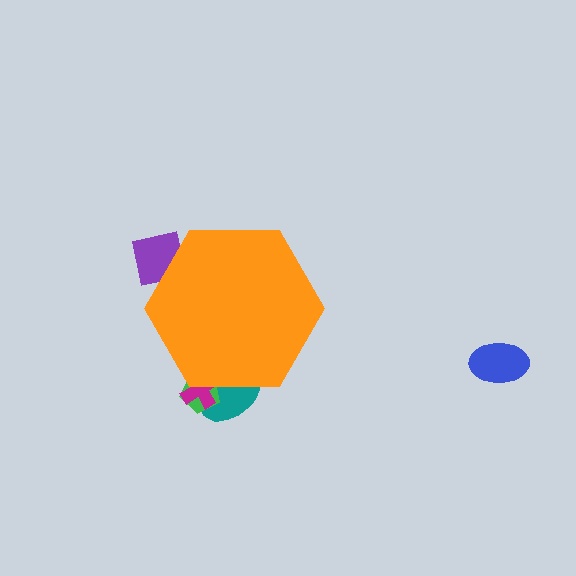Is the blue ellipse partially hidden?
No, the blue ellipse is fully visible.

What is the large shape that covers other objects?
An orange hexagon.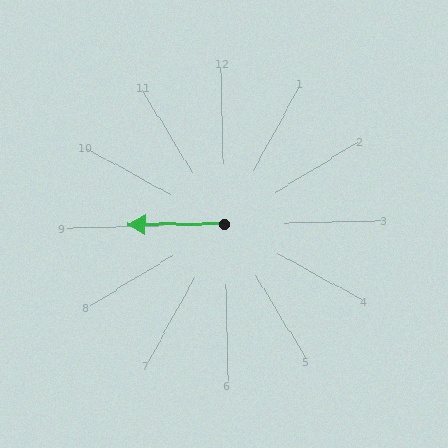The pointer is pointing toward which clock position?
Roughly 9 o'clock.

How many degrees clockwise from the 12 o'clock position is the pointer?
Approximately 271 degrees.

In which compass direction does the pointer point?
West.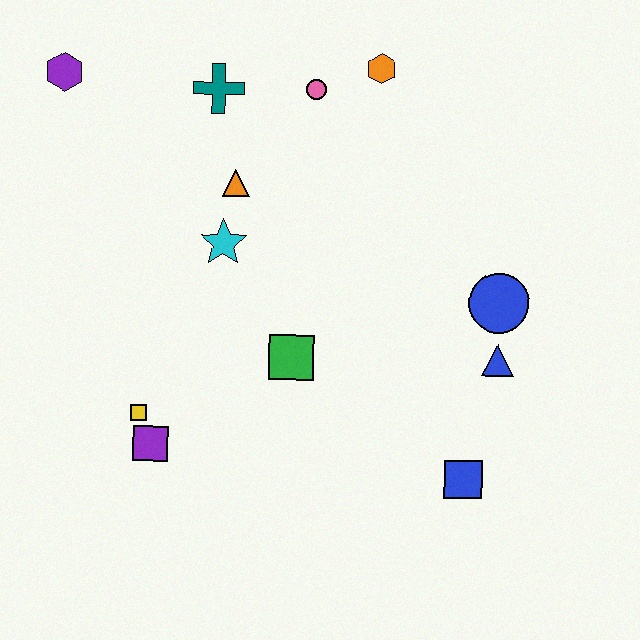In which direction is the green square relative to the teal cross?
The green square is below the teal cross.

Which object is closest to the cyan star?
The orange triangle is closest to the cyan star.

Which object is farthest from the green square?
The purple hexagon is farthest from the green square.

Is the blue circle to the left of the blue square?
No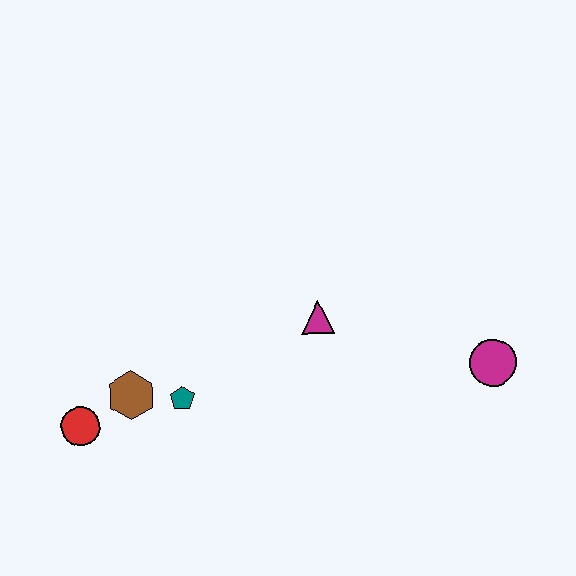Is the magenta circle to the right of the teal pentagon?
Yes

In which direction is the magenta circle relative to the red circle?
The magenta circle is to the right of the red circle.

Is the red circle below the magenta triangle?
Yes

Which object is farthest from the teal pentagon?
The magenta circle is farthest from the teal pentagon.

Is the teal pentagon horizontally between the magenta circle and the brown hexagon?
Yes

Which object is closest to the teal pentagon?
The brown hexagon is closest to the teal pentagon.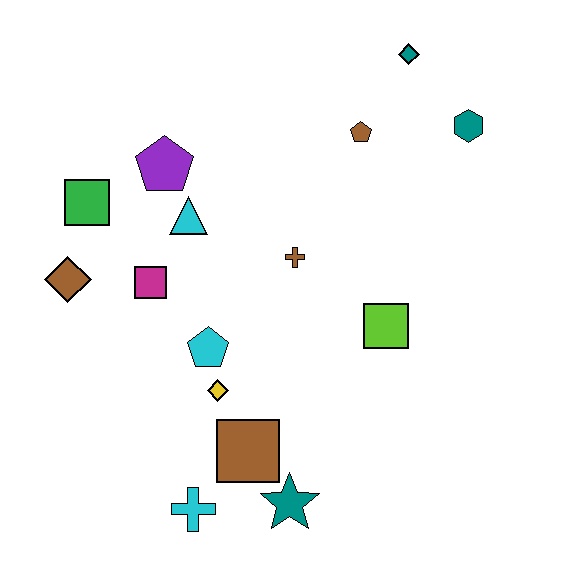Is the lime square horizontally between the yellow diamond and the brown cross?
No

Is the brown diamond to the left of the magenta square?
Yes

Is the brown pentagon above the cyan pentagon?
Yes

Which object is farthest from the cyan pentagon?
The teal diamond is farthest from the cyan pentagon.